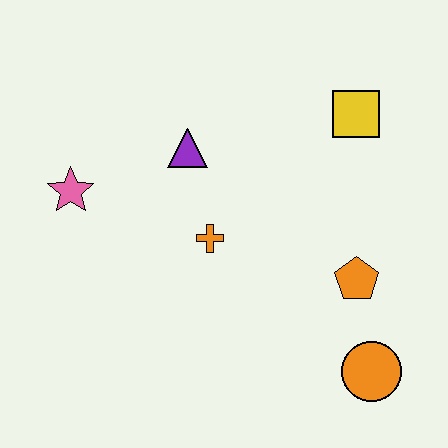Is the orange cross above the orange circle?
Yes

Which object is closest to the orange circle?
The orange pentagon is closest to the orange circle.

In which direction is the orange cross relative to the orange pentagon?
The orange cross is to the left of the orange pentagon.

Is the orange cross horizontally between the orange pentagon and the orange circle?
No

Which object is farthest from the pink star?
The orange circle is farthest from the pink star.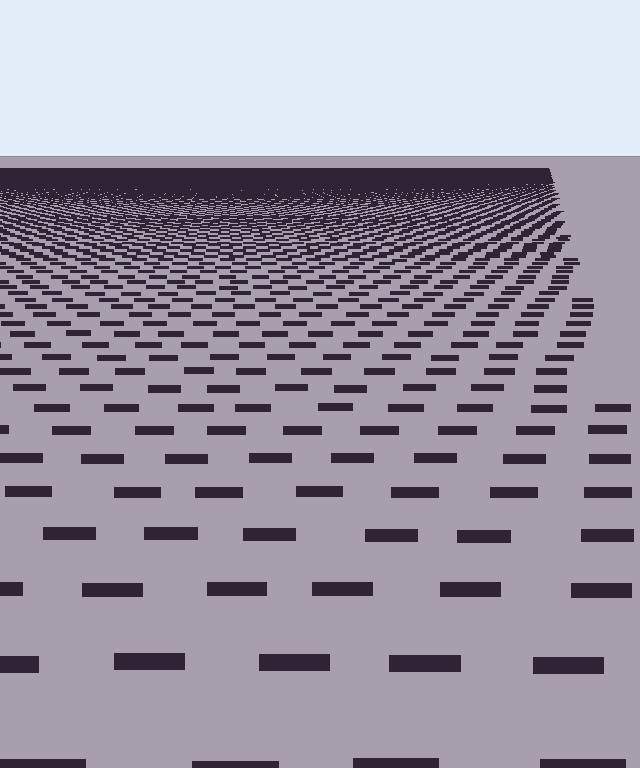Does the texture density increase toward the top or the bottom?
Density increases toward the top.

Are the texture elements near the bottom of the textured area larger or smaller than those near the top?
Larger. Near the bottom, elements are closer to the viewer and appear at a bigger on-screen size.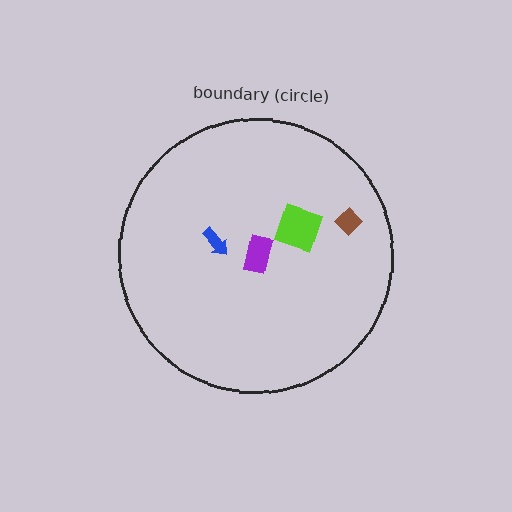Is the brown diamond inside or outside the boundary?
Inside.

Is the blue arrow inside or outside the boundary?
Inside.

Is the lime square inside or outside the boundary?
Inside.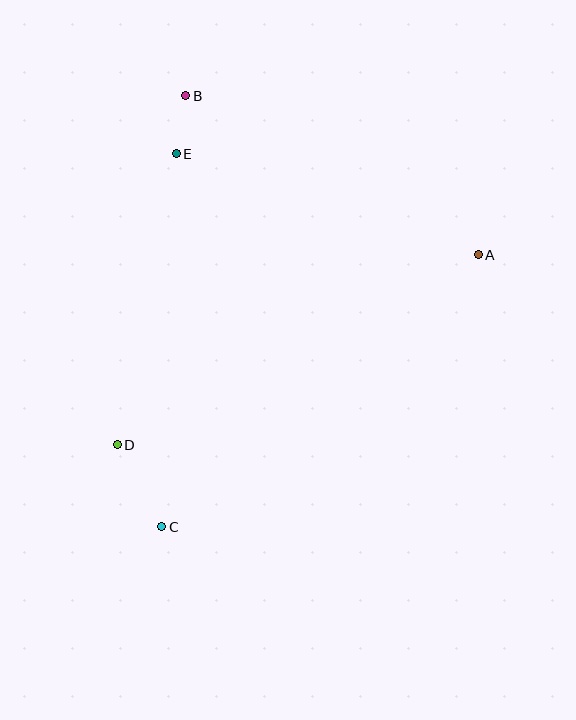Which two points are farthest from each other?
Points B and C are farthest from each other.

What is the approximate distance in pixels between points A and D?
The distance between A and D is approximately 408 pixels.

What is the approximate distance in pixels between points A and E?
The distance between A and E is approximately 319 pixels.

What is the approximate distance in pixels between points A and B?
The distance between A and B is approximately 333 pixels.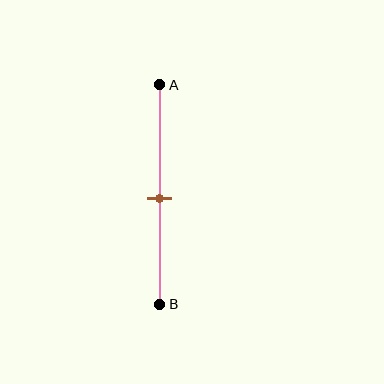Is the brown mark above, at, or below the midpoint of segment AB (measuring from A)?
The brown mark is approximately at the midpoint of segment AB.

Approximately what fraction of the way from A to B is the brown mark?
The brown mark is approximately 50% of the way from A to B.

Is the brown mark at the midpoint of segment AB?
Yes, the mark is approximately at the midpoint.